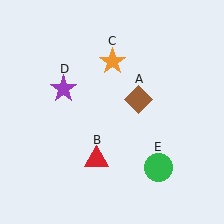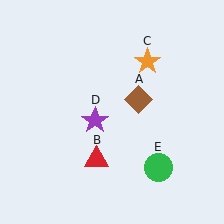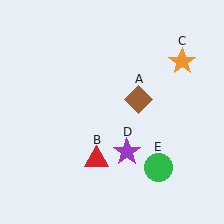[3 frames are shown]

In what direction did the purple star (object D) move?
The purple star (object D) moved down and to the right.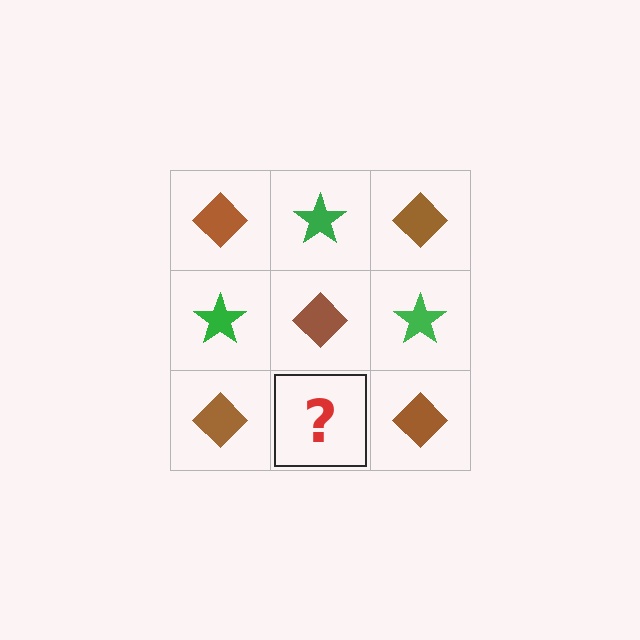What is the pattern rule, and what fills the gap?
The rule is that it alternates brown diamond and green star in a checkerboard pattern. The gap should be filled with a green star.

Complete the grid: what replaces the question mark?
The question mark should be replaced with a green star.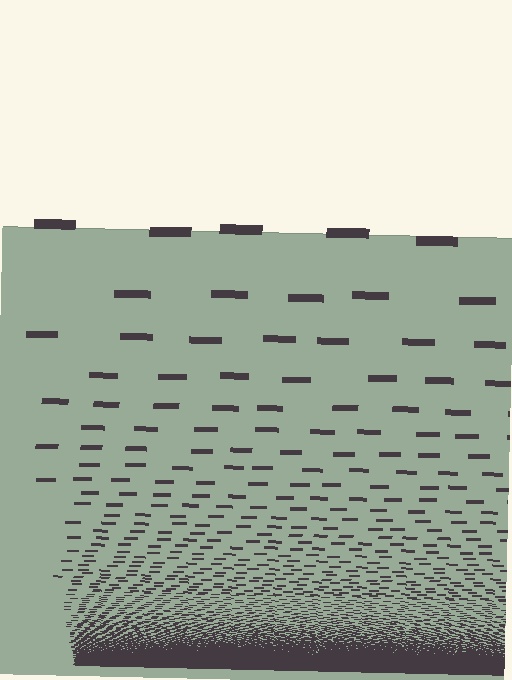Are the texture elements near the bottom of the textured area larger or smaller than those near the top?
Smaller. The gradient is inverted — elements near the bottom are smaller and denser.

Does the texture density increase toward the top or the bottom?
Density increases toward the bottom.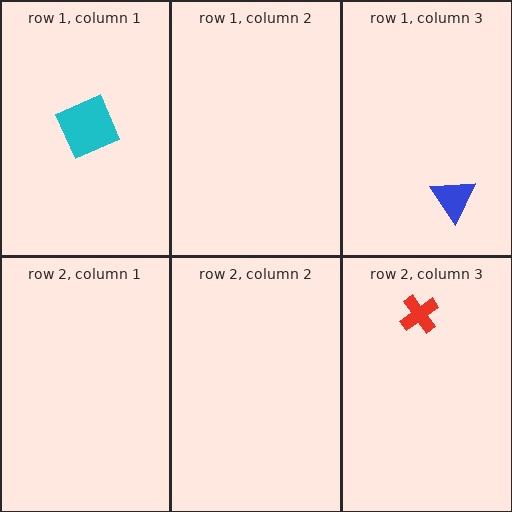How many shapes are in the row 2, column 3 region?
1.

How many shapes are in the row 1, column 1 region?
1.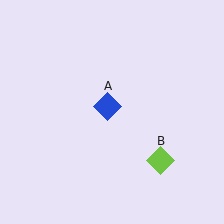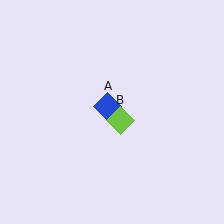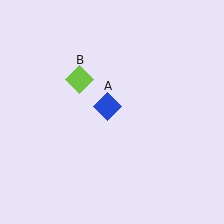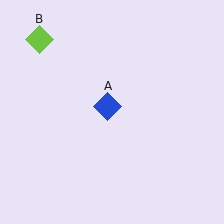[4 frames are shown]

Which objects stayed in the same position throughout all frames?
Blue diamond (object A) remained stationary.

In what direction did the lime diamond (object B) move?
The lime diamond (object B) moved up and to the left.